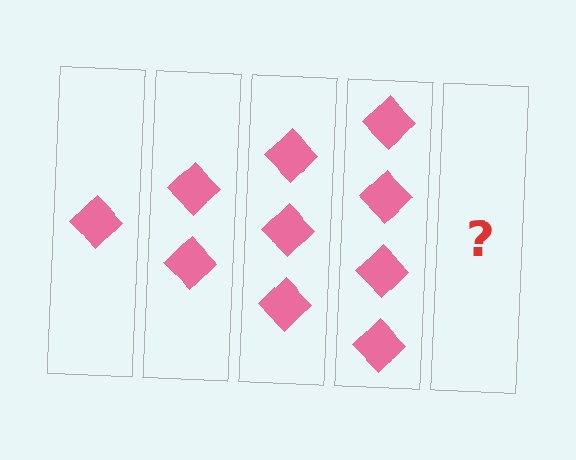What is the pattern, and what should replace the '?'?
The pattern is that each step adds one more diamond. The '?' should be 5 diamonds.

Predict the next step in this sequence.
The next step is 5 diamonds.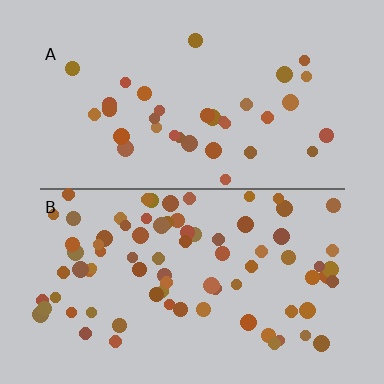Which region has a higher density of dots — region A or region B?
B (the bottom).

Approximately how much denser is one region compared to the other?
Approximately 2.3× — region B over region A.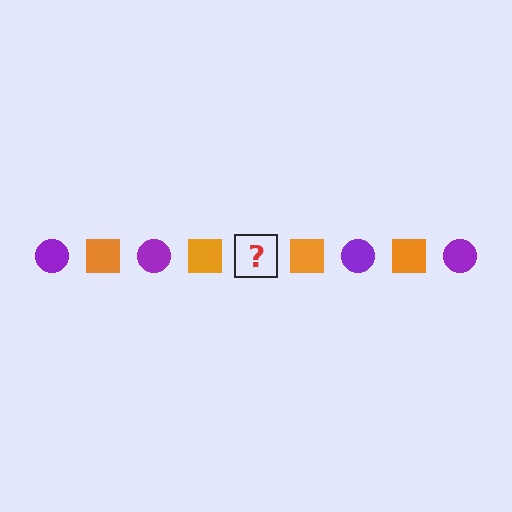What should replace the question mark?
The question mark should be replaced with a purple circle.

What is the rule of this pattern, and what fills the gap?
The rule is that the pattern alternates between purple circle and orange square. The gap should be filled with a purple circle.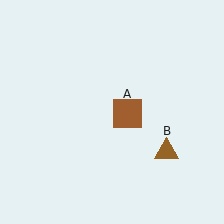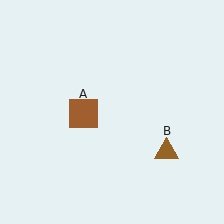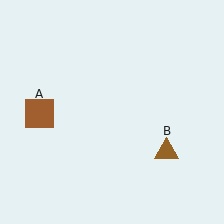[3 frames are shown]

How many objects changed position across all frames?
1 object changed position: brown square (object A).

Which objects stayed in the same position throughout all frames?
Brown triangle (object B) remained stationary.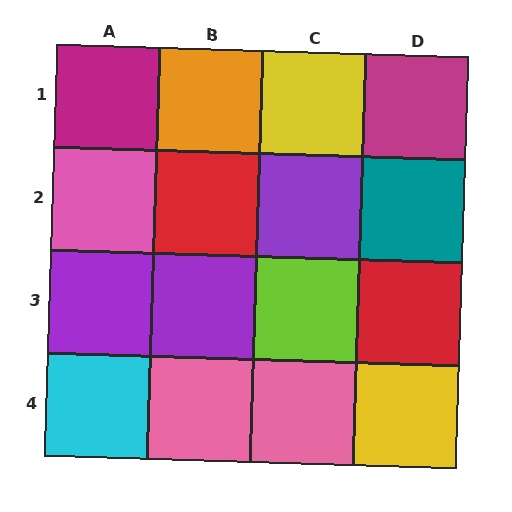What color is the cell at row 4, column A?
Cyan.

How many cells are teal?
1 cell is teal.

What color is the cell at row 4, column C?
Pink.